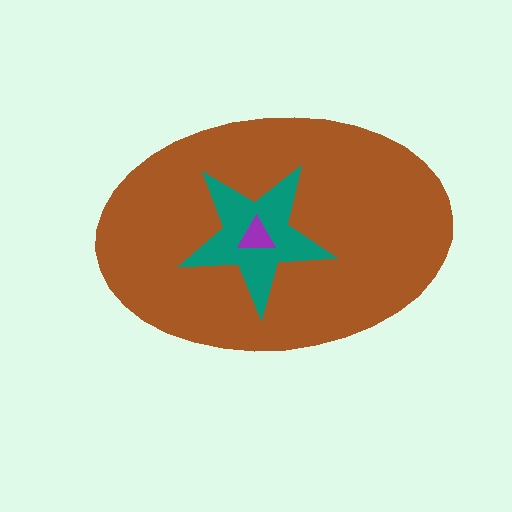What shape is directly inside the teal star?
The purple triangle.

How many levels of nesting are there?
3.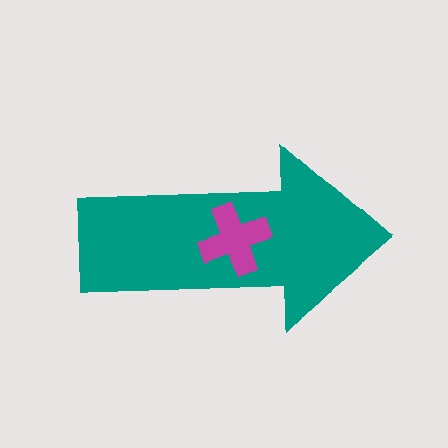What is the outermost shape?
The teal arrow.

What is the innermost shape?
The magenta cross.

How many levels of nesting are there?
2.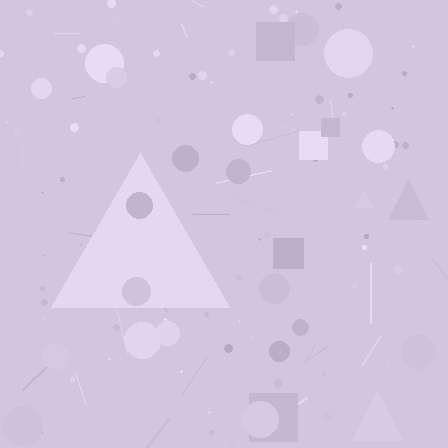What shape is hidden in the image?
A triangle is hidden in the image.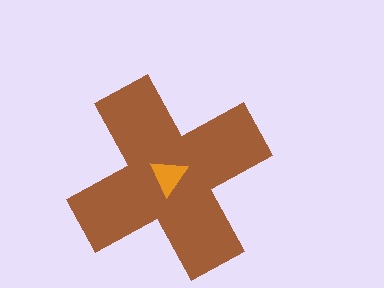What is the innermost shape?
The orange triangle.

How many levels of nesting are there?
2.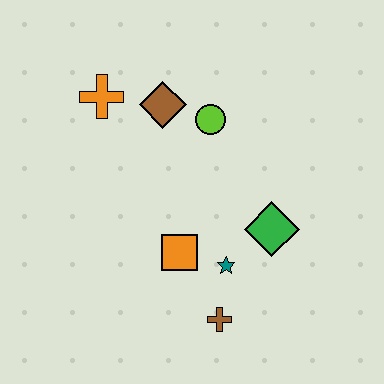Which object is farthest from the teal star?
The orange cross is farthest from the teal star.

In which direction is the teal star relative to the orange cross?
The teal star is below the orange cross.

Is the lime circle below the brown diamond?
Yes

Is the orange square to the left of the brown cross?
Yes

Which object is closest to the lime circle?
The brown diamond is closest to the lime circle.